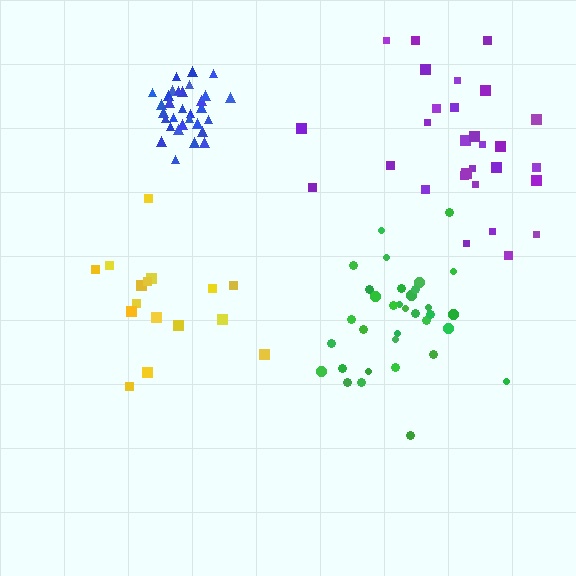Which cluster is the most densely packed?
Blue.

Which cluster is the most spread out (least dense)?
Purple.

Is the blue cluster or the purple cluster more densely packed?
Blue.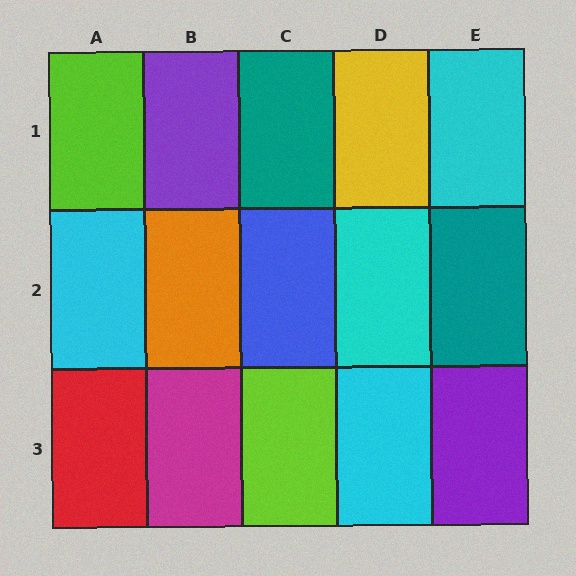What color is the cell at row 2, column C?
Blue.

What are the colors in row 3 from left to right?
Red, magenta, lime, cyan, purple.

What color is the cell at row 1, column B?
Purple.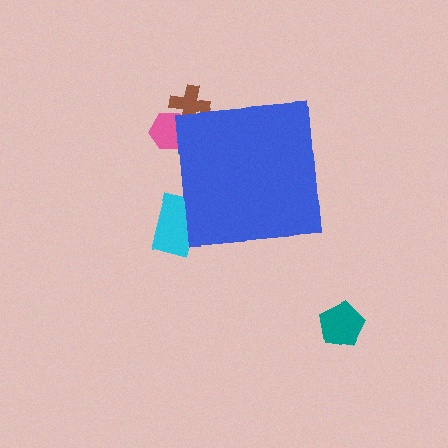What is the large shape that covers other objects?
A blue square.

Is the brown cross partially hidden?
Yes, the brown cross is partially hidden behind the blue square.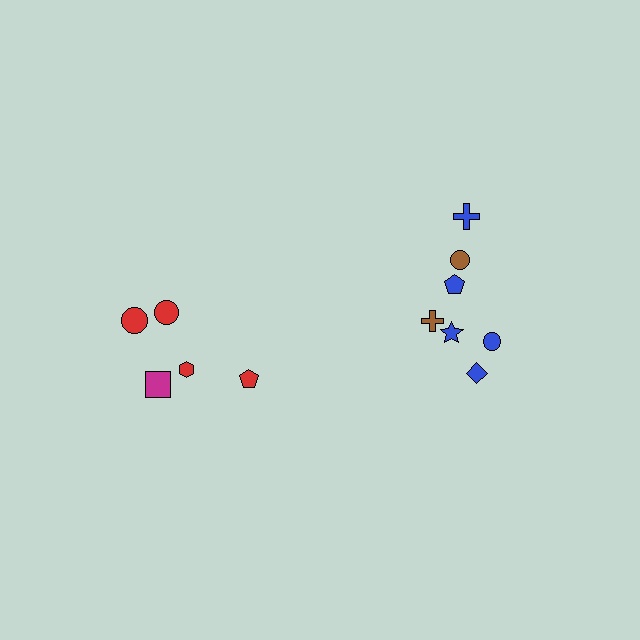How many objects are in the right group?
There are 7 objects.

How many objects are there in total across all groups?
There are 12 objects.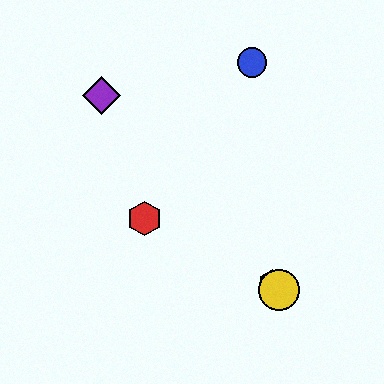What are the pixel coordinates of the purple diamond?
The purple diamond is at (102, 95).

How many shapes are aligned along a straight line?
3 shapes (the green hexagon, the yellow circle, the purple diamond) are aligned along a straight line.